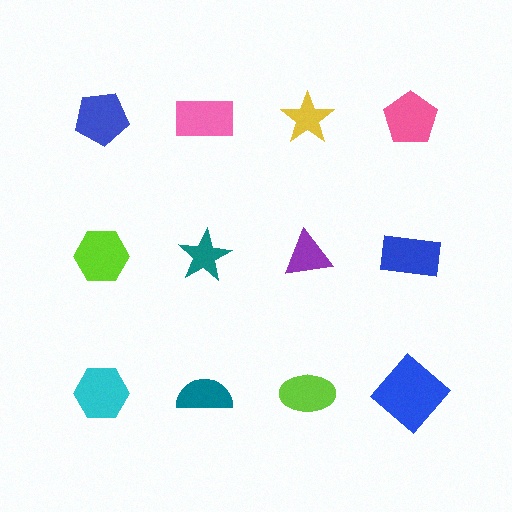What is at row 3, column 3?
A lime ellipse.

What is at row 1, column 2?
A pink rectangle.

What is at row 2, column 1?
A lime hexagon.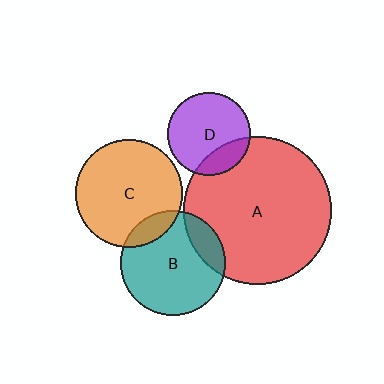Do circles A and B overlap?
Yes.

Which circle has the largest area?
Circle A (red).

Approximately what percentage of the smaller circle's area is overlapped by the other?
Approximately 15%.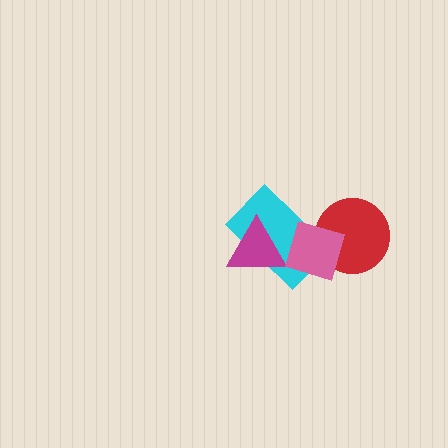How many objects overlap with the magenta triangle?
2 objects overlap with the magenta triangle.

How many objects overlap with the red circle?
2 objects overlap with the red circle.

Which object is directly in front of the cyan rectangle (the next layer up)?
The magenta triangle is directly in front of the cyan rectangle.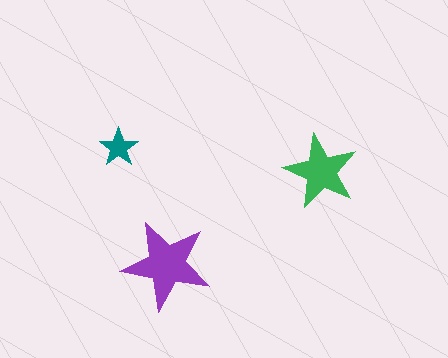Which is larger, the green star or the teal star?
The green one.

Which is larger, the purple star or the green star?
The purple one.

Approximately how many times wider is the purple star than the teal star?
About 2.5 times wider.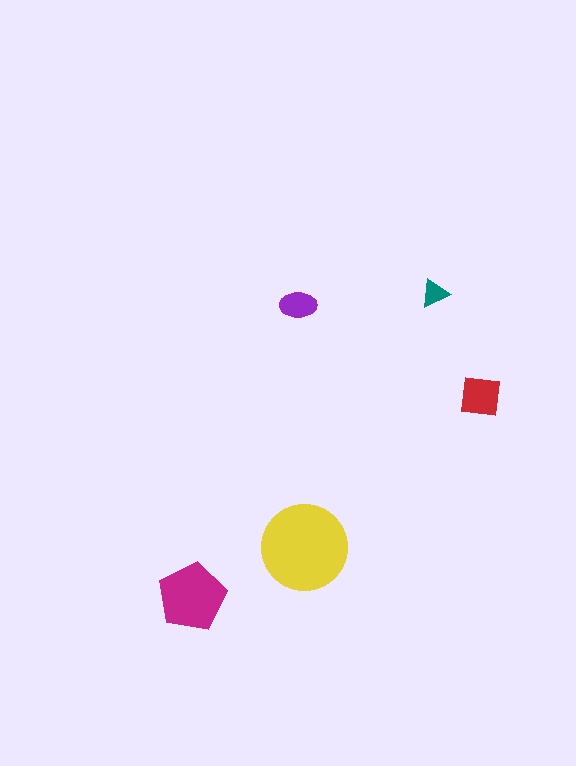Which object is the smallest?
The teal triangle.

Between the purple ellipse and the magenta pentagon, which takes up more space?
The magenta pentagon.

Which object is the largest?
The yellow circle.